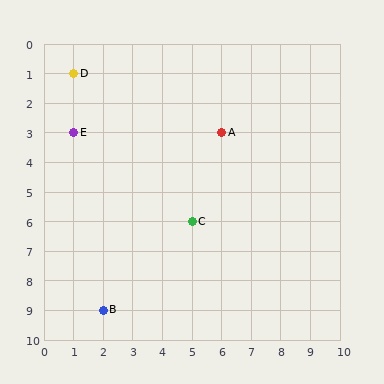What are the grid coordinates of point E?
Point E is at grid coordinates (1, 3).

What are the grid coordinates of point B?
Point B is at grid coordinates (2, 9).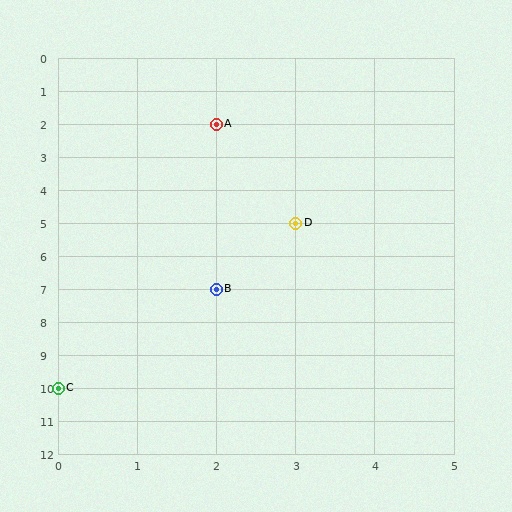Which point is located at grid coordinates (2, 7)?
Point B is at (2, 7).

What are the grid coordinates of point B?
Point B is at grid coordinates (2, 7).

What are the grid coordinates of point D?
Point D is at grid coordinates (3, 5).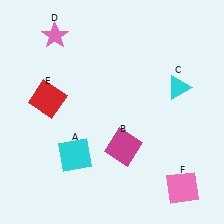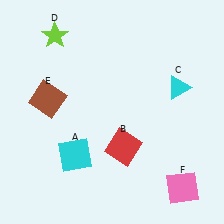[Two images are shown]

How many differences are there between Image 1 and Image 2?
There are 3 differences between the two images.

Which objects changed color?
B changed from magenta to red. D changed from pink to lime. E changed from red to brown.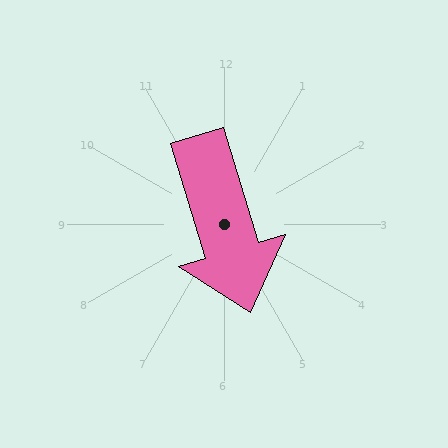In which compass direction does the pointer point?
South.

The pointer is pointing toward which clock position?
Roughly 5 o'clock.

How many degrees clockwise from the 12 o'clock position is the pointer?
Approximately 163 degrees.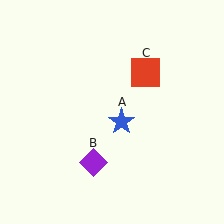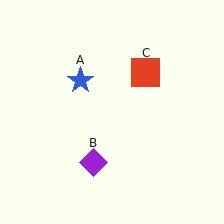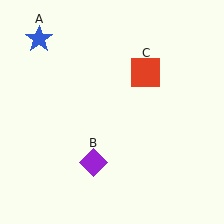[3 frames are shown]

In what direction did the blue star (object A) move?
The blue star (object A) moved up and to the left.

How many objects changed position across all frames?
1 object changed position: blue star (object A).